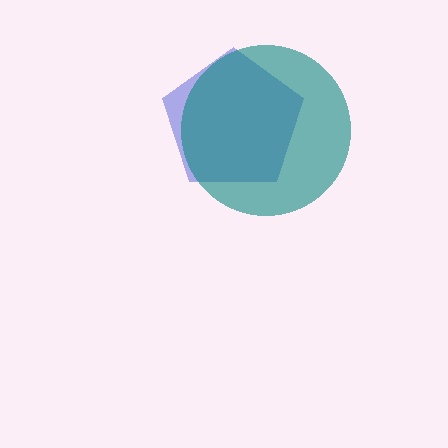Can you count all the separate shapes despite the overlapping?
Yes, there are 2 separate shapes.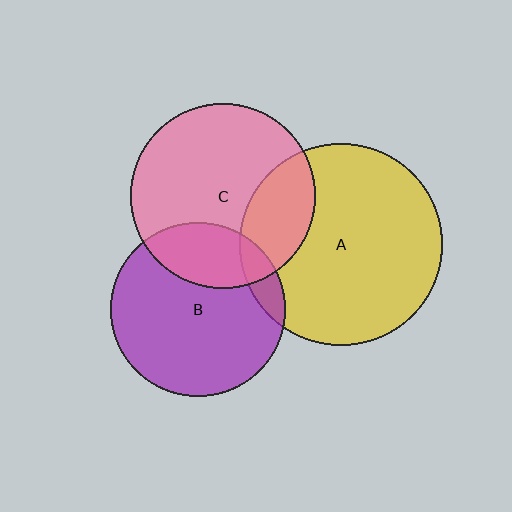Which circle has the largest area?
Circle A (yellow).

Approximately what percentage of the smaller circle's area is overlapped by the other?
Approximately 25%.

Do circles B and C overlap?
Yes.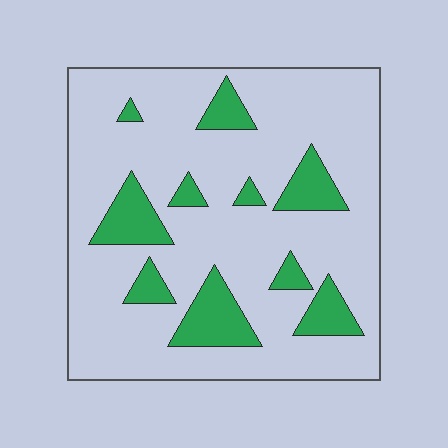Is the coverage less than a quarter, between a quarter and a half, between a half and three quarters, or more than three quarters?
Less than a quarter.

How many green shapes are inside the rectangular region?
10.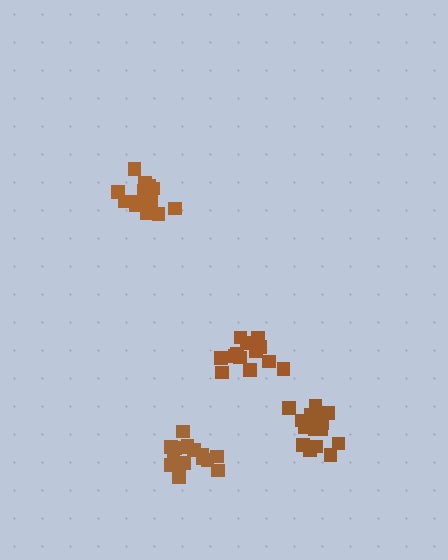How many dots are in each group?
Group 1: 15 dots, Group 2: 15 dots, Group 3: 14 dots, Group 4: 13 dots (57 total).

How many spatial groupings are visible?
There are 4 spatial groupings.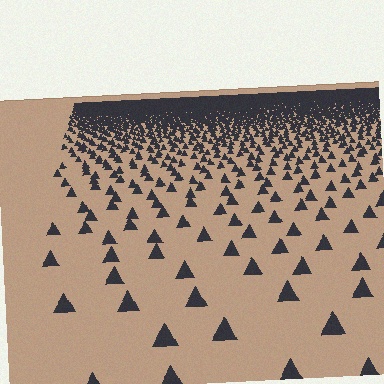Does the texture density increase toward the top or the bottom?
Density increases toward the top.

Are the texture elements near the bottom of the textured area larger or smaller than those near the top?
Larger. Near the bottom, elements are closer to the viewer and appear at a bigger on-screen size.